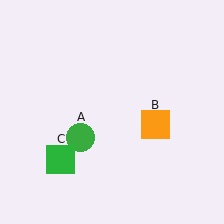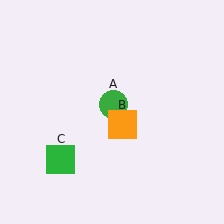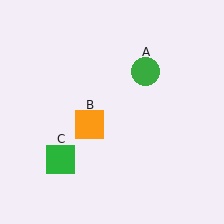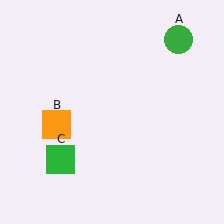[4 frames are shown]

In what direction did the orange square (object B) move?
The orange square (object B) moved left.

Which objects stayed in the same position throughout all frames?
Green square (object C) remained stationary.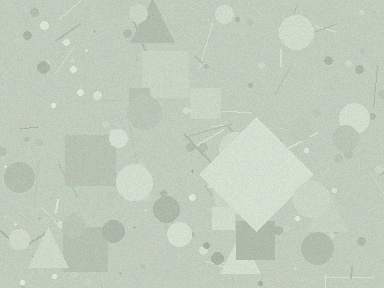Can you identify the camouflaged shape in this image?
The camouflaged shape is a diamond.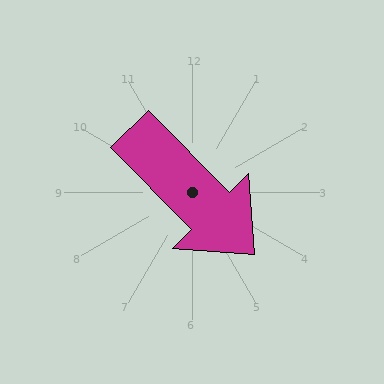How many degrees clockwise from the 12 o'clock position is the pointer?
Approximately 135 degrees.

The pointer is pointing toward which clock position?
Roughly 5 o'clock.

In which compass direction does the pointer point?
Southeast.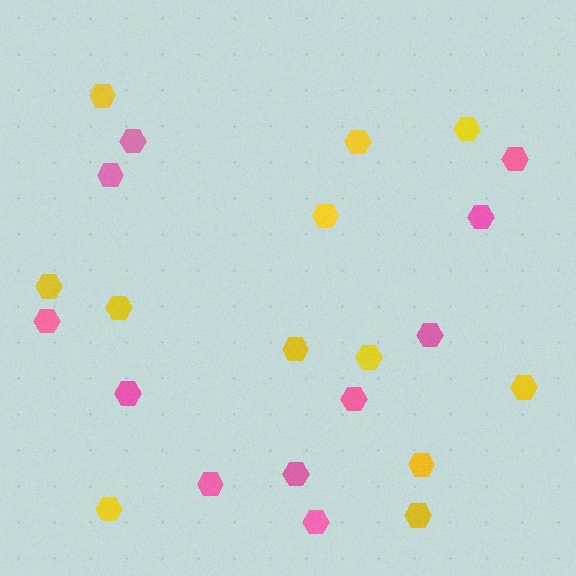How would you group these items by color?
There are 2 groups: one group of pink hexagons (11) and one group of yellow hexagons (12).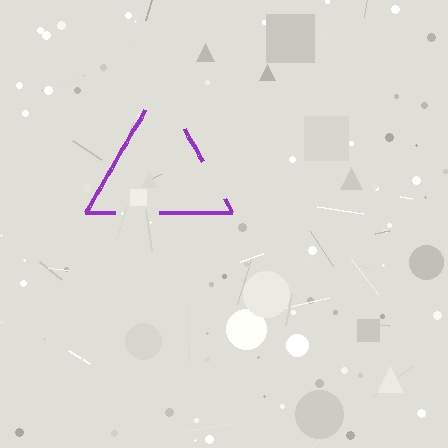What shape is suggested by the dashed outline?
The dashed outline suggests a triangle.